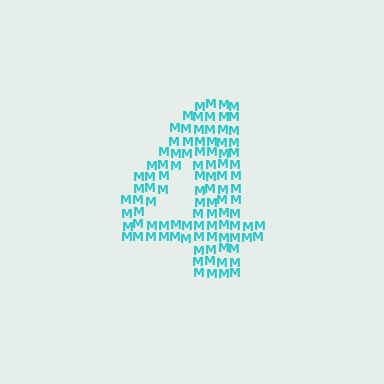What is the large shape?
The large shape is the digit 4.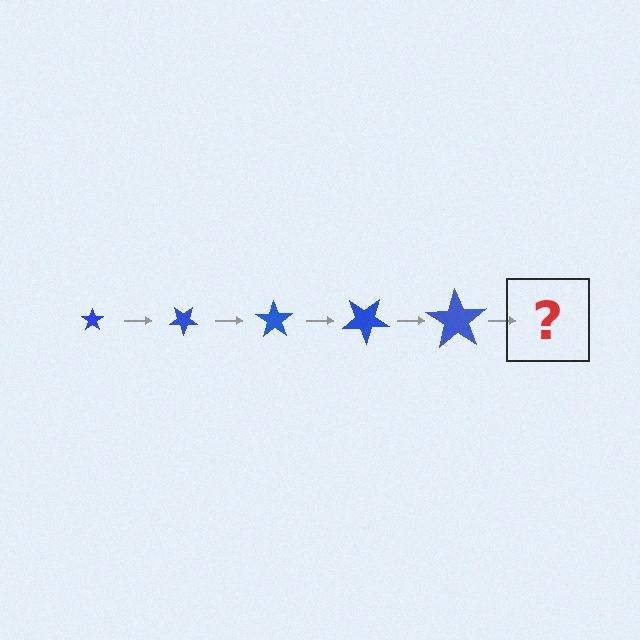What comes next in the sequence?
The next element should be a star, larger than the previous one and rotated 175 degrees from the start.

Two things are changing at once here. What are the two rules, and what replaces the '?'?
The two rules are that the star grows larger each step and it rotates 35 degrees each step. The '?' should be a star, larger than the previous one and rotated 175 degrees from the start.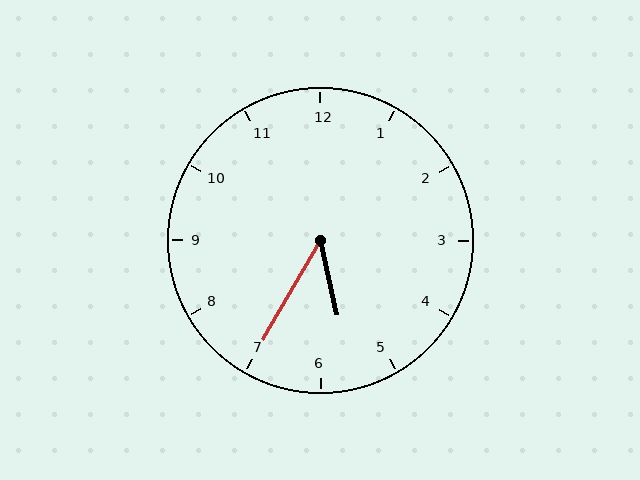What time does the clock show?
5:35.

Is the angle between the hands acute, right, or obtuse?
It is acute.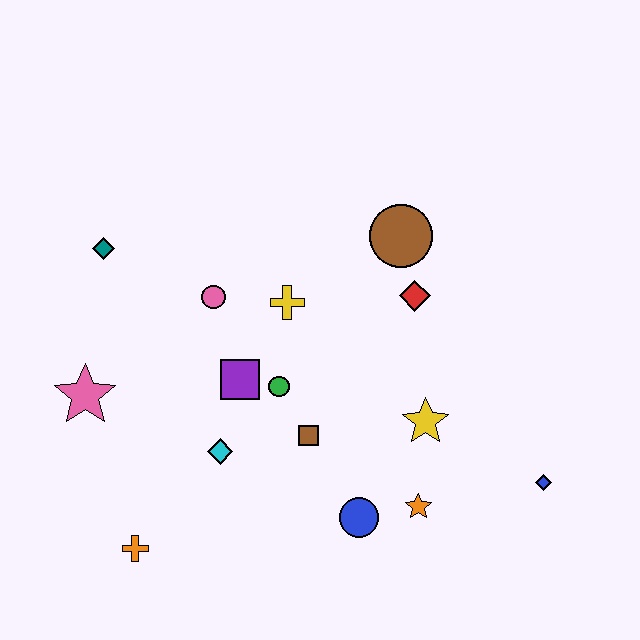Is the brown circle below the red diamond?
No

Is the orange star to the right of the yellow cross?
Yes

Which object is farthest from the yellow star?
The teal diamond is farthest from the yellow star.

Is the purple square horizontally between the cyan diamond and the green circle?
Yes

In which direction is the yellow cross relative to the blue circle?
The yellow cross is above the blue circle.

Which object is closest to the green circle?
The purple square is closest to the green circle.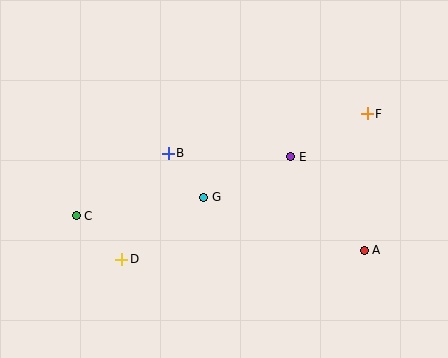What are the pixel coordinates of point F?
Point F is at (367, 114).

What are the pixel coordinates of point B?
Point B is at (168, 153).